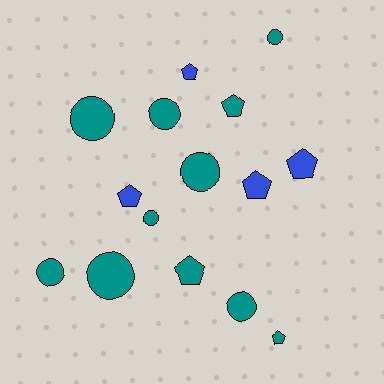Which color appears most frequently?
Teal, with 11 objects.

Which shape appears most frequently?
Circle, with 8 objects.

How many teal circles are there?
There are 8 teal circles.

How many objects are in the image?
There are 15 objects.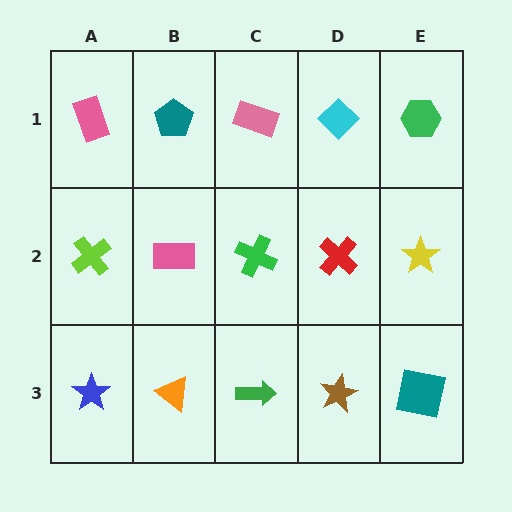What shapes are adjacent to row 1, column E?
A yellow star (row 2, column E), a cyan diamond (row 1, column D).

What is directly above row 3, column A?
A lime cross.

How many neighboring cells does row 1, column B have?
3.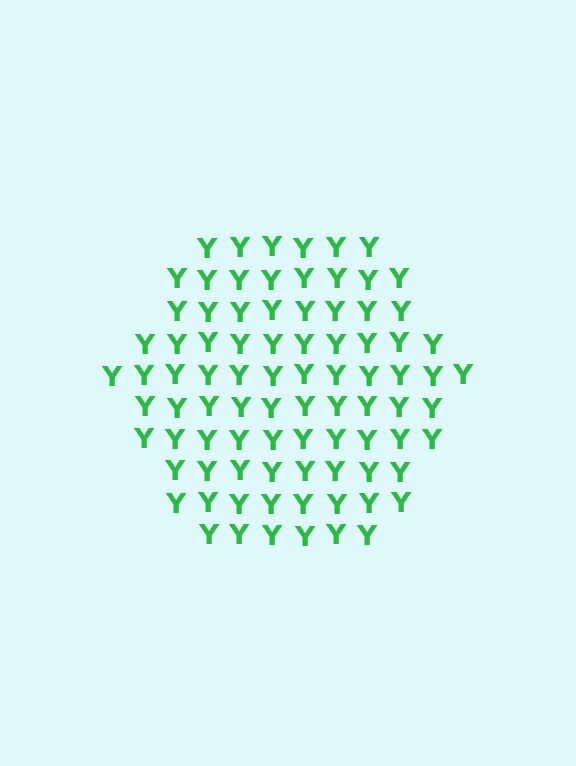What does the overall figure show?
The overall figure shows a hexagon.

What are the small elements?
The small elements are letter Y's.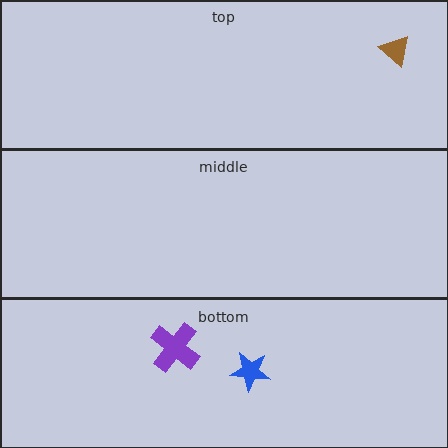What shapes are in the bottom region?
The purple cross, the blue star.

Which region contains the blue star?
The bottom region.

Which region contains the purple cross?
The bottom region.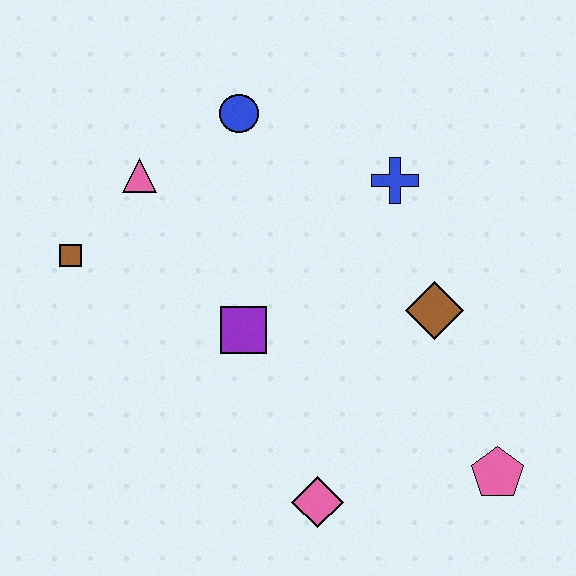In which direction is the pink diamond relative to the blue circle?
The pink diamond is below the blue circle.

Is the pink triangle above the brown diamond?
Yes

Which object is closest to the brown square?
The pink triangle is closest to the brown square.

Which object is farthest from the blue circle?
The pink pentagon is farthest from the blue circle.